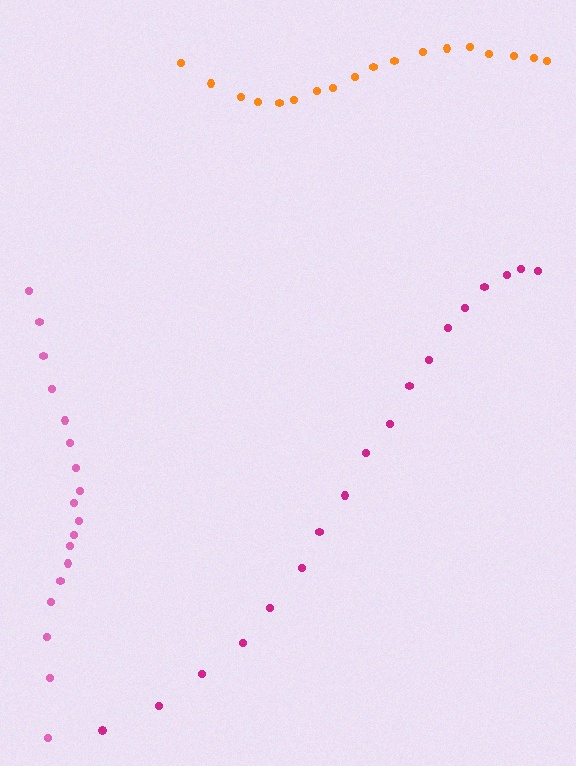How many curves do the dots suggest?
There are 3 distinct paths.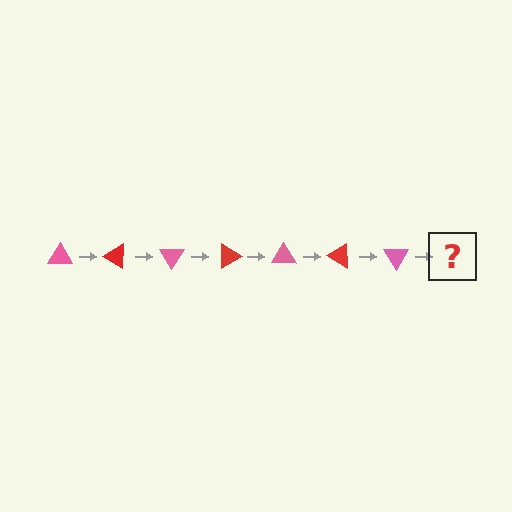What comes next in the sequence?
The next element should be a red triangle, rotated 210 degrees from the start.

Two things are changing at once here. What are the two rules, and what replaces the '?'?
The two rules are that it rotates 30 degrees each step and the color cycles through pink and red. The '?' should be a red triangle, rotated 210 degrees from the start.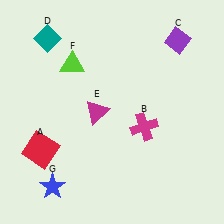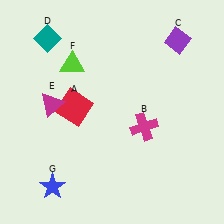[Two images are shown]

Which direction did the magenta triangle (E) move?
The magenta triangle (E) moved left.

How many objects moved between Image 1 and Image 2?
2 objects moved between the two images.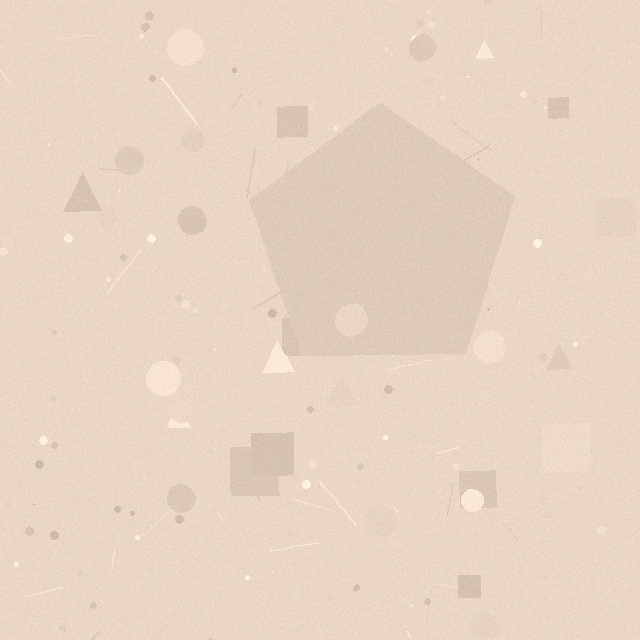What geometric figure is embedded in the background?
A pentagon is embedded in the background.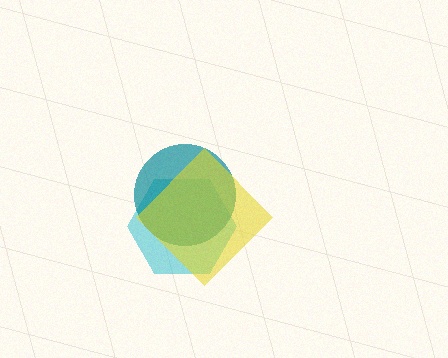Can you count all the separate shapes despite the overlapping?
Yes, there are 3 separate shapes.